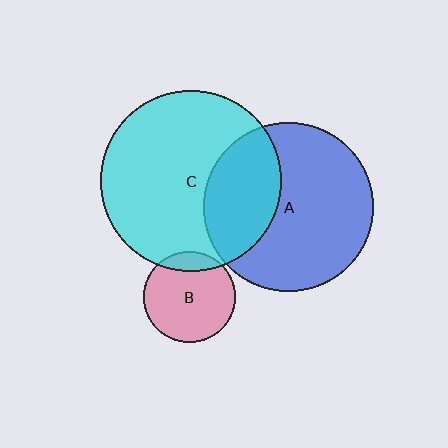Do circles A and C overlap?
Yes.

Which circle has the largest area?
Circle C (cyan).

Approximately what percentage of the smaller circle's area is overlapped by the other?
Approximately 35%.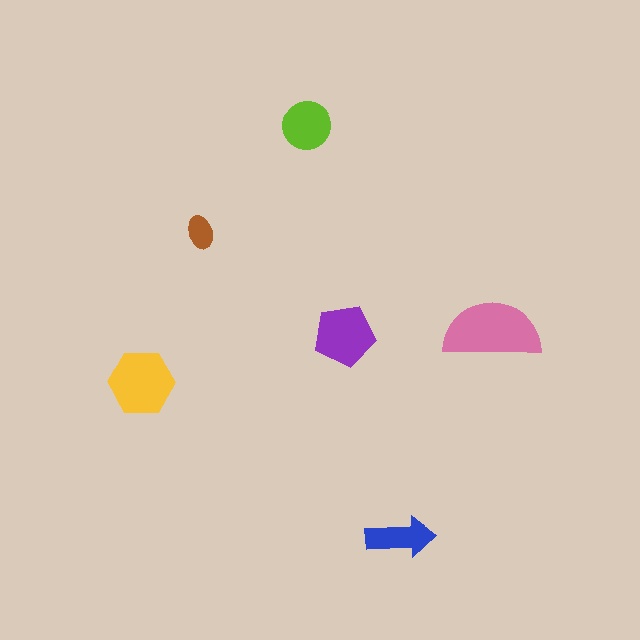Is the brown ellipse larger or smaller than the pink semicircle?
Smaller.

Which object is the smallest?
The brown ellipse.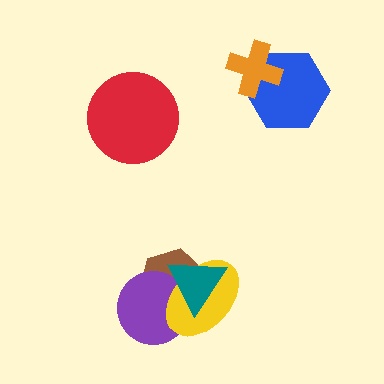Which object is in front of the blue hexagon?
The orange cross is in front of the blue hexagon.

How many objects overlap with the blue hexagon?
1 object overlaps with the blue hexagon.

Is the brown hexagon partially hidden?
Yes, it is partially covered by another shape.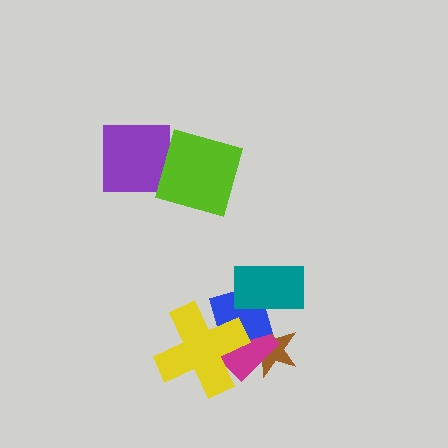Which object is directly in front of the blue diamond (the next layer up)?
The teal rectangle is directly in front of the blue diamond.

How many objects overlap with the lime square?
0 objects overlap with the lime square.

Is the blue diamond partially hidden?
Yes, it is partially covered by another shape.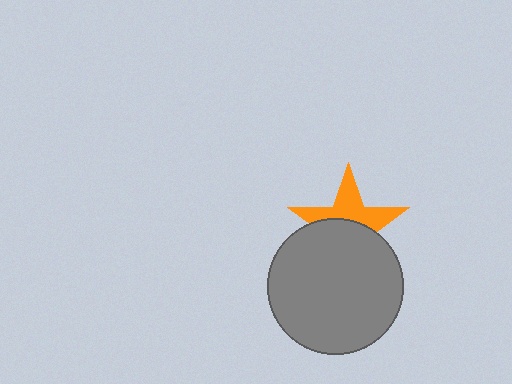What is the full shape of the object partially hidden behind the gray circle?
The partially hidden object is an orange star.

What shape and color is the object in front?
The object in front is a gray circle.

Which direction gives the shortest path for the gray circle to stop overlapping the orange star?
Moving down gives the shortest separation.